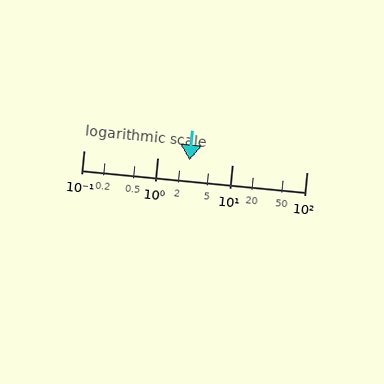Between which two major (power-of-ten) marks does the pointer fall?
The pointer is between 1 and 10.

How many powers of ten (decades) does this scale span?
The scale spans 3 decades, from 0.1 to 100.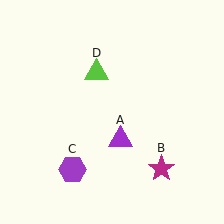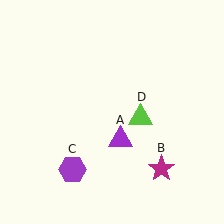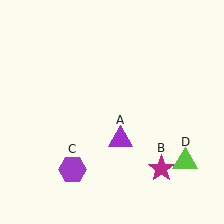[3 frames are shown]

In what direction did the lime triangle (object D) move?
The lime triangle (object D) moved down and to the right.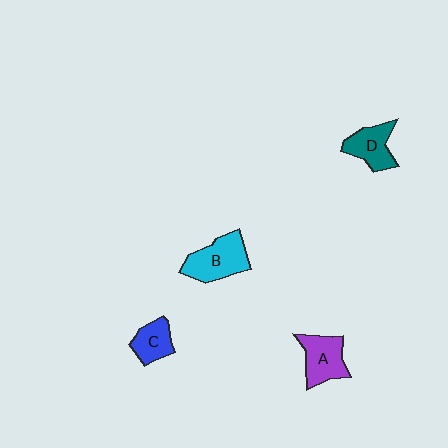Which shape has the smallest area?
Shape C (blue).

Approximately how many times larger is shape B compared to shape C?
Approximately 1.6 times.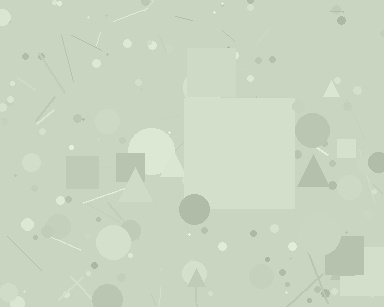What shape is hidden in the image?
A square is hidden in the image.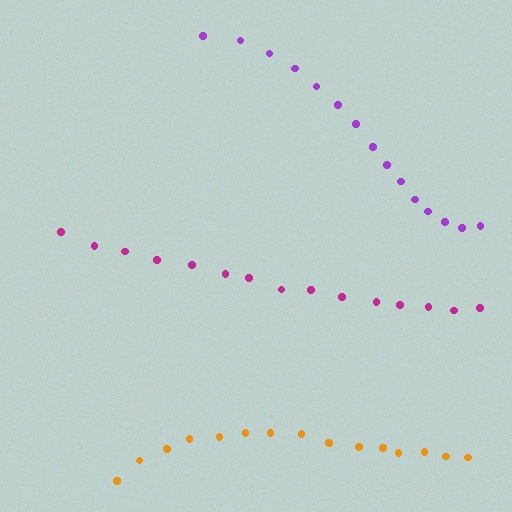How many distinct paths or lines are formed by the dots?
There are 3 distinct paths.